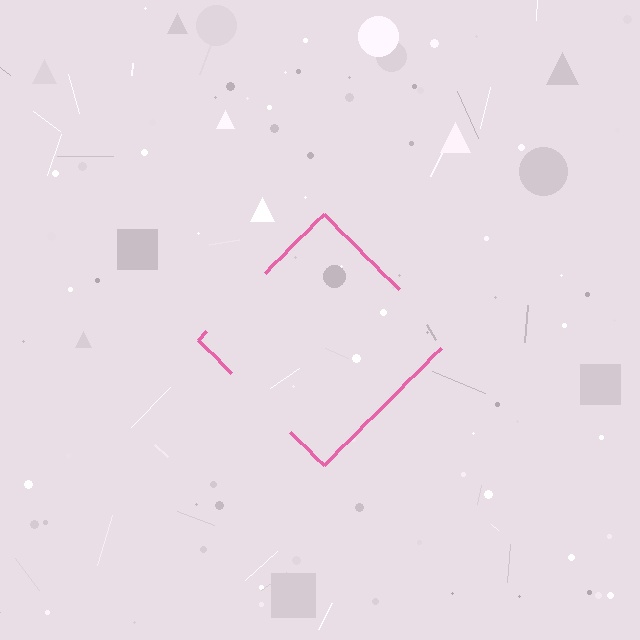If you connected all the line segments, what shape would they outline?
They would outline a diamond.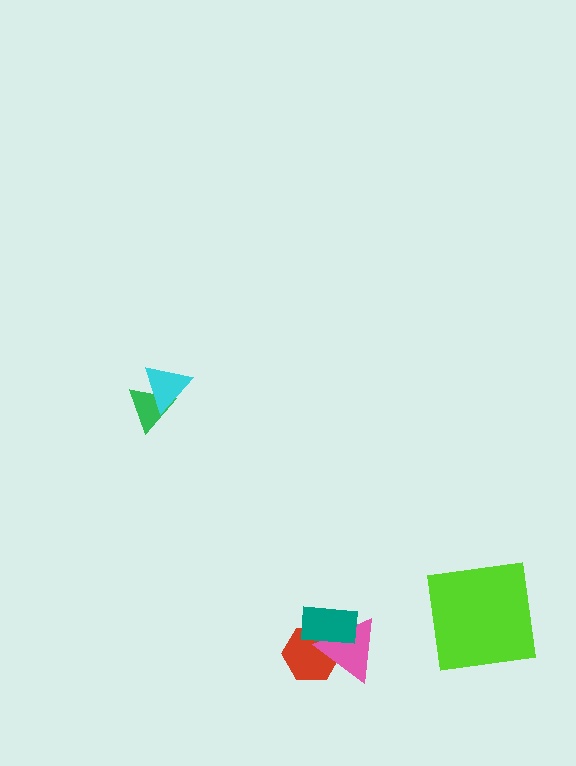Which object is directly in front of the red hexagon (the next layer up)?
The pink triangle is directly in front of the red hexagon.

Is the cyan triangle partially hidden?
No, no other shape covers it.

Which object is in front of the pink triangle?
The teal rectangle is in front of the pink triangle.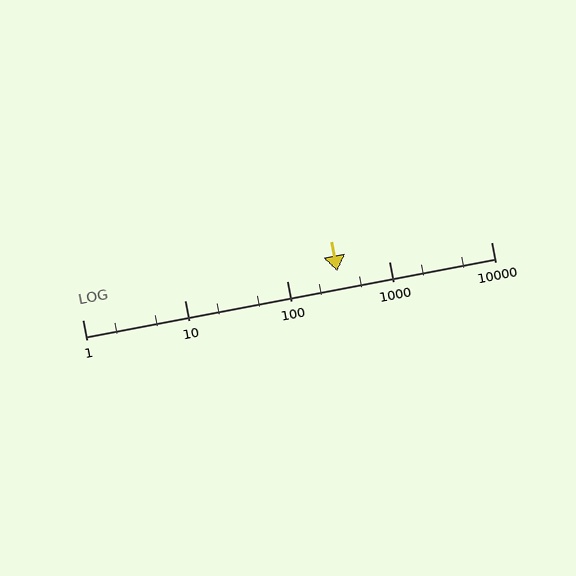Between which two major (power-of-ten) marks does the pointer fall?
The pointer is between 100 and 1000.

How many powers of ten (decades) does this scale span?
The scale spans 4 decades, from 1 to 10000.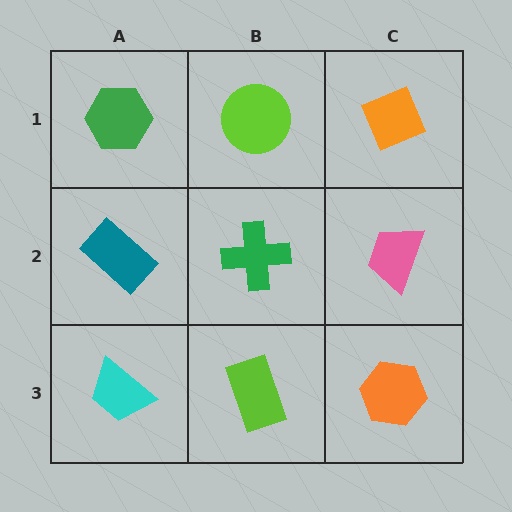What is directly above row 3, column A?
A teal rectangle.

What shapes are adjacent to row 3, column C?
A pink trapezoid (row 2, column C), a lime rectangle (row 3, column B).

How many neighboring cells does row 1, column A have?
2.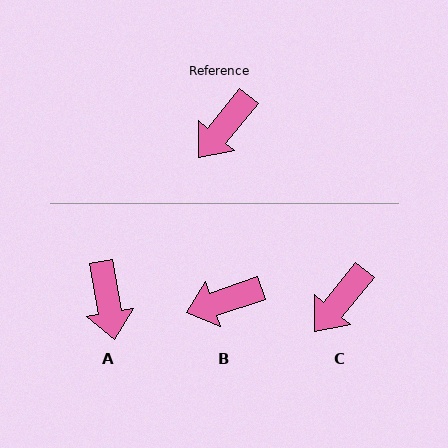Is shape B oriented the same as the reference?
No, it is off by about 32 degrees.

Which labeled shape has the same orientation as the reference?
C.